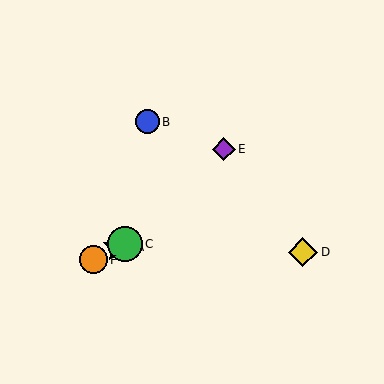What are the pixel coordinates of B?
Object B is at (147, 122).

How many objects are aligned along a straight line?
3 objects (A, C, F) are aligned along a straight line.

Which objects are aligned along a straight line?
Objects A, C, F are aligned along a straight line.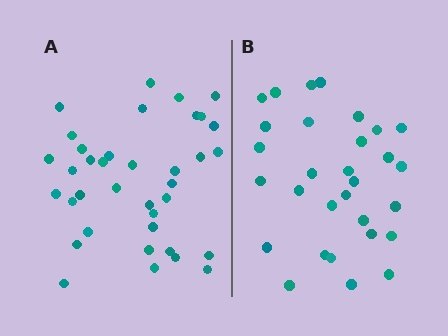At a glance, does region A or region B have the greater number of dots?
Region A (the left region) has more dots.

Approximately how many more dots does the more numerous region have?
Region A has roughly 8 or so more dots than region B.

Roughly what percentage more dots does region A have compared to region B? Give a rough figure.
About 25% more.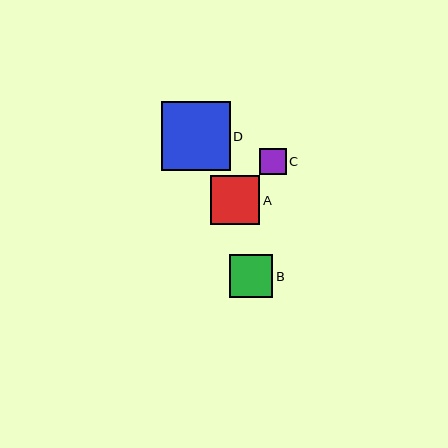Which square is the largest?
Square D is the largest with a size of approximately 68 pixels.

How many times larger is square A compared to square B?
Square A is approximately 1.1 times the size of square B.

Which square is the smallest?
Square C is the smallest with a size of approximately 26 pixels.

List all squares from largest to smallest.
From largest to smallest: D, A, B, C.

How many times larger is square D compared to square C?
Square D is approximately 2.6 times the size of square C.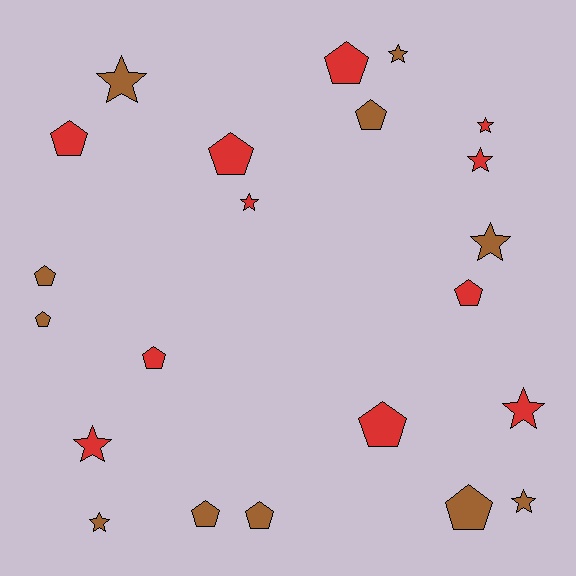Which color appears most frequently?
Brown, with 11 objects.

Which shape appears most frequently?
Pentagon, with 12 objects.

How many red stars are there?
There are 5 red stars.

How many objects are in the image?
There are 22 objects.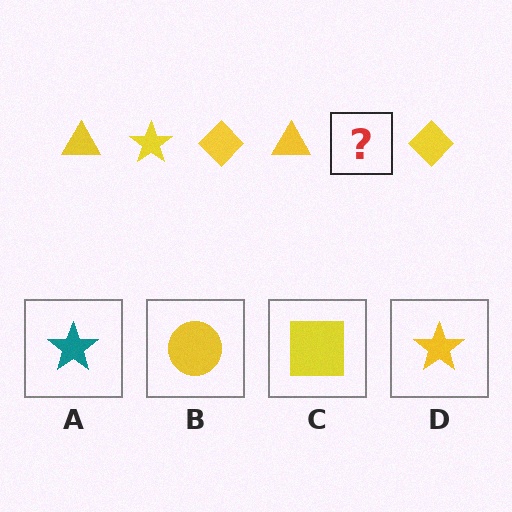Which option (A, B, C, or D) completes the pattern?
D.